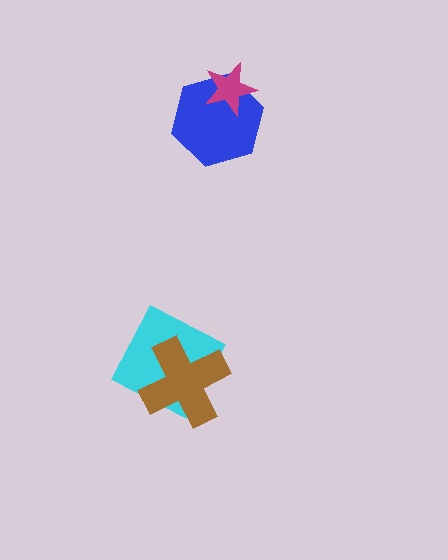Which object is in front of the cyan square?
The brown cross is in front of the cyan square.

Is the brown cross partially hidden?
No, no other shape covers it.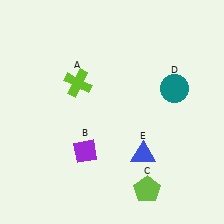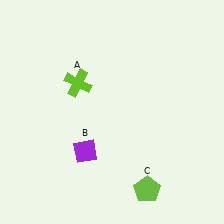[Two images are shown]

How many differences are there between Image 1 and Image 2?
There are 2 differences between the two images.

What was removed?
The blue triangle (E), the teal circle (D) were removed in Image 2.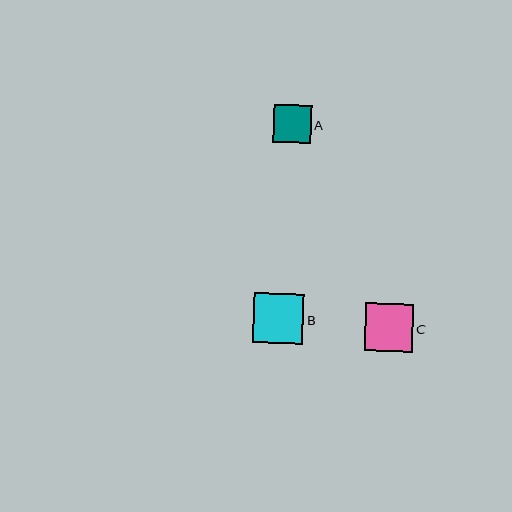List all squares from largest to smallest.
From largest to smallest: B, C, A.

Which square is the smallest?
Square A is the smallest with a size of approximately 38 pixels.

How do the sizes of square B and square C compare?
Square B and square C are approximately the same size.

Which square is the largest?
Square B is the largest with a size of approximately 50 pixels.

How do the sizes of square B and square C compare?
Square B and square C are approximately the same size.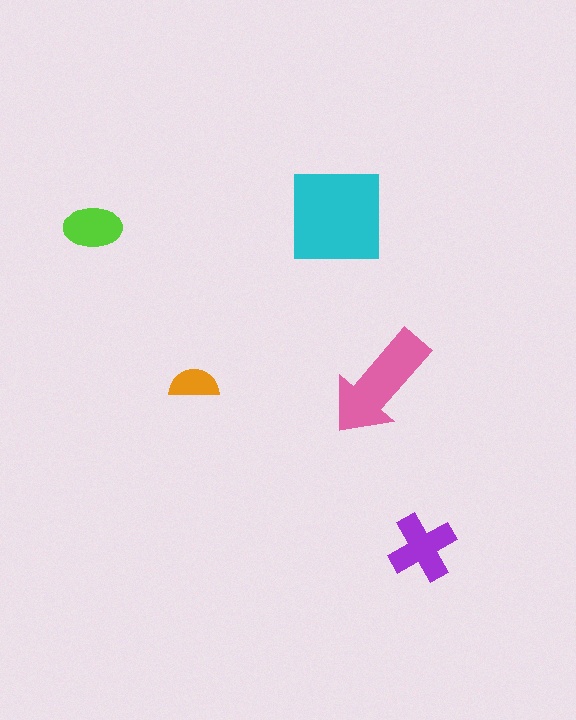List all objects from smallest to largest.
The orange semicircle, the lime ellipse, the purple cross, the pink arrow, the cyan square.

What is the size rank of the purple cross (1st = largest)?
3rd.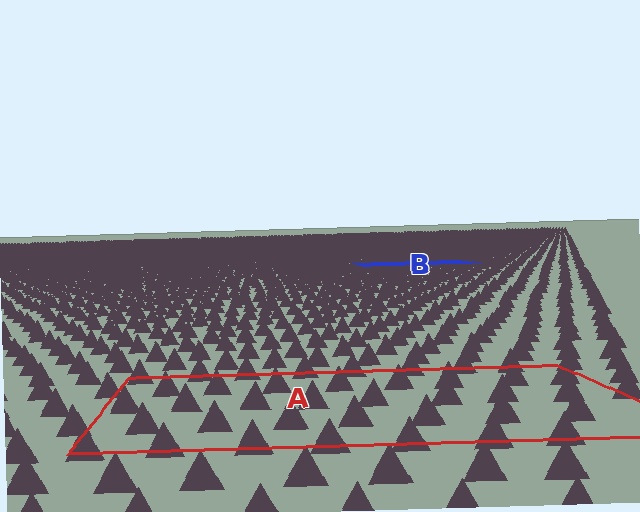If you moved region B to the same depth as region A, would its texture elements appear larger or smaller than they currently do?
They would appear larger. At a closer depth, the same texture elements are projected at a bigger on-screen size.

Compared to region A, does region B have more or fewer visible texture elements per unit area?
Region B has more texture elements per unit area — they are packed more densely because it is farther away.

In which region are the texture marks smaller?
The texture marks are smaller in region B, because it is farther away.